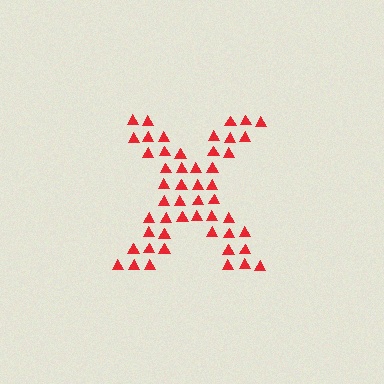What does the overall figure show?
The overall figure shows the letter X.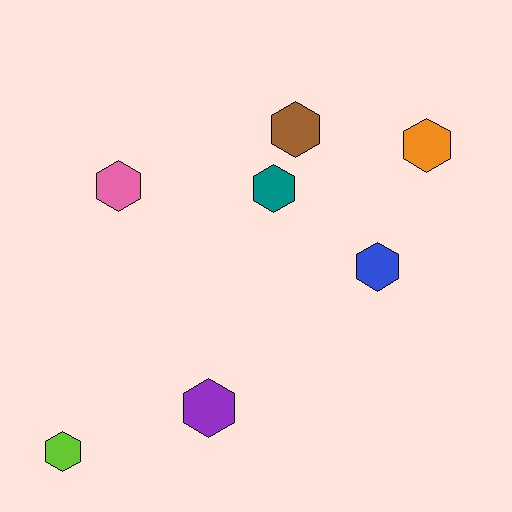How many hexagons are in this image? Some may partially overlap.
There are 7 hexagons.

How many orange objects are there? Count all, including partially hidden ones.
There is 1 orange object.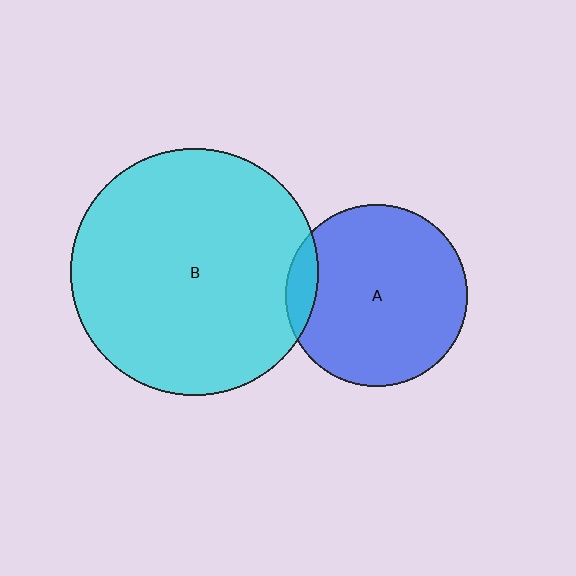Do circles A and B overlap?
Yes.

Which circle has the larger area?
Circle B (cyan).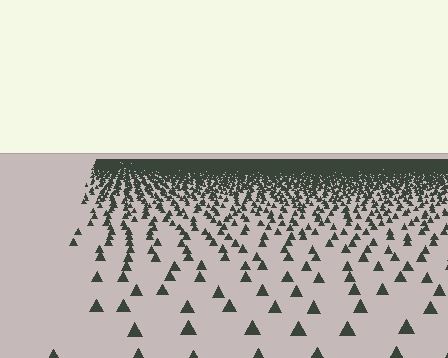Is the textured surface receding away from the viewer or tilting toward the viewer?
The surface is receding away from the viewer. Texture elements get smaller and denser toward the top.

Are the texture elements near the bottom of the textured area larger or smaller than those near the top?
Larger. Near the bottom, elements are closer to the viewer and appear at a bigger on-screen size.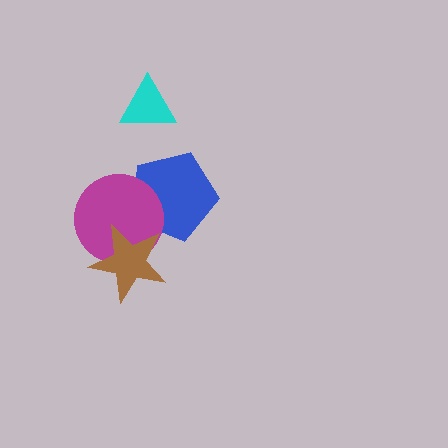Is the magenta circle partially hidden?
Yes, it is partially covered by another shape.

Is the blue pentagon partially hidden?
Yes, it is partially covered by another shape.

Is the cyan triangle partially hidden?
No, no other shape covers it.